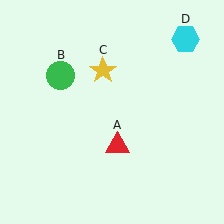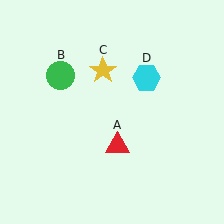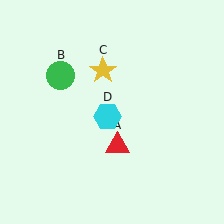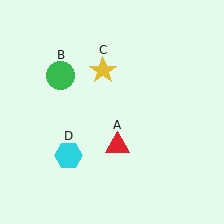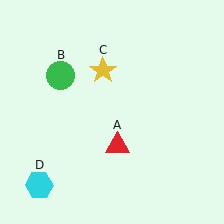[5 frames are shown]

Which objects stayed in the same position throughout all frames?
Red triangle (object A) and green circle (object B) and yellow star (object C) remained stationary.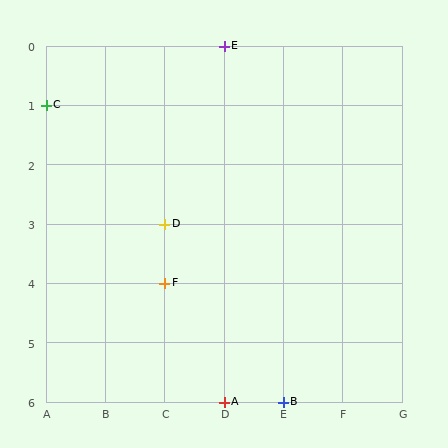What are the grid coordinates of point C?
Point C is at grid coordinates (A, 1).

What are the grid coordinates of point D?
Point D is at grid coordinates (C, 3).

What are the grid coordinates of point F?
Point F is at grid coordinates (C, 4).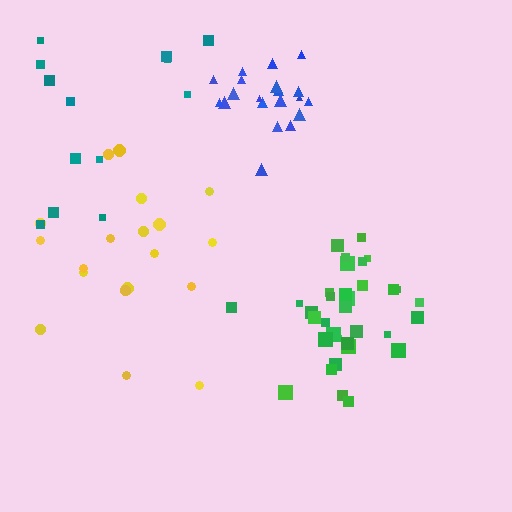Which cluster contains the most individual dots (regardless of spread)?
Green (35).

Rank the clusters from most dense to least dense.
green, blue, yellow, teal.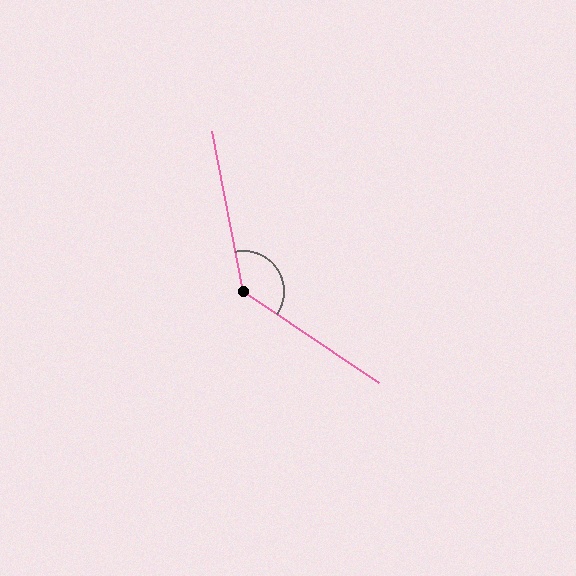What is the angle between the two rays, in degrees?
Approximately 135 degrees.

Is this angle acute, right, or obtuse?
It is obtuse.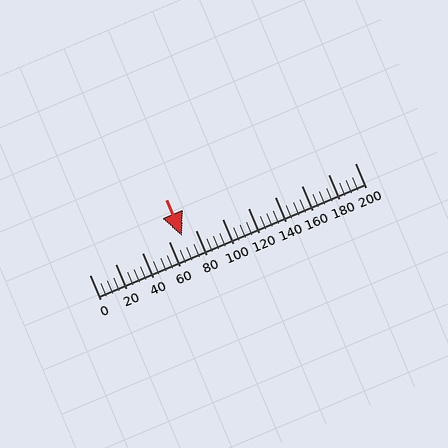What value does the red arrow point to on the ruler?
The red arrow points to approximately 70.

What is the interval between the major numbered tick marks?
The major tick marks are spaced 20 units apart.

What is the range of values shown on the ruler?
The ruler shows values from 0 to 200.